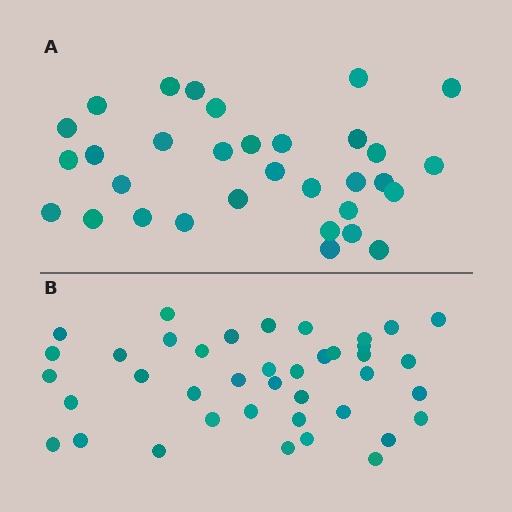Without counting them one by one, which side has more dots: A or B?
Region B (the bottom region) has more dots.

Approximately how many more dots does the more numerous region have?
Region B has roughly 8 or so more dots than region A.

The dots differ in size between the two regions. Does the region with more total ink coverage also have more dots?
No. Region A has more total ink coverage because its dots are larger, but region B actually contains more individual dots. Total area can be misleading — the number of items is what matters here.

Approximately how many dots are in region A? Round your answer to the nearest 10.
About 30 dots. (The exact count is 32, which rounds to 30.)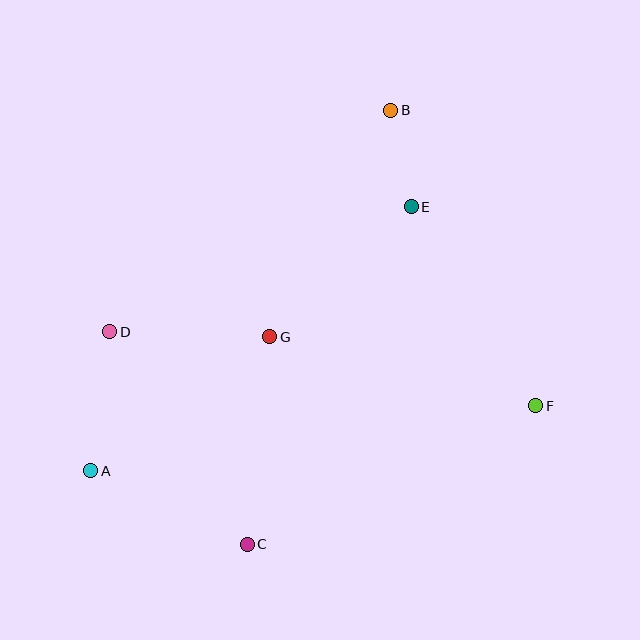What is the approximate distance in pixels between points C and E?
The distance between C and E is approximately 375 pixels.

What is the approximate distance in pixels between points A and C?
The distance between A and C is approximately 173 pixels.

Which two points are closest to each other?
Points B and E are closest to each other.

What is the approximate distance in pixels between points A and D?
The distance between A and D is approximately 141 pixels.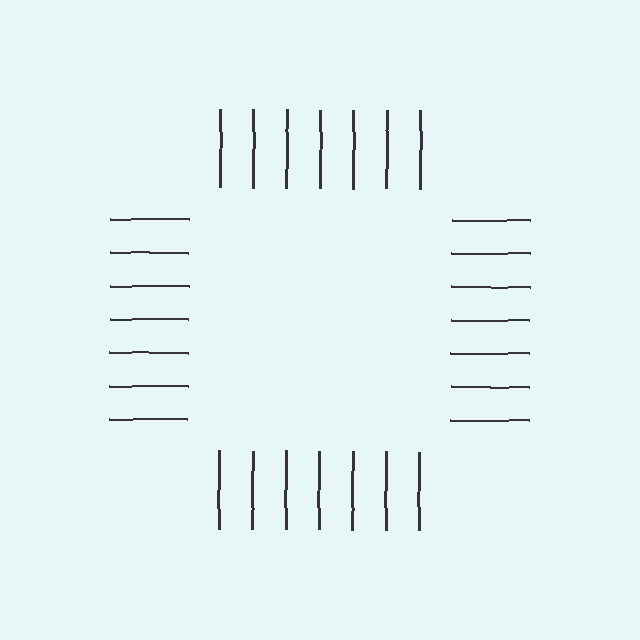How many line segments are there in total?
28 — 7 along each of the 4 edges.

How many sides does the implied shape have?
4 sides — the line-ends trace a square.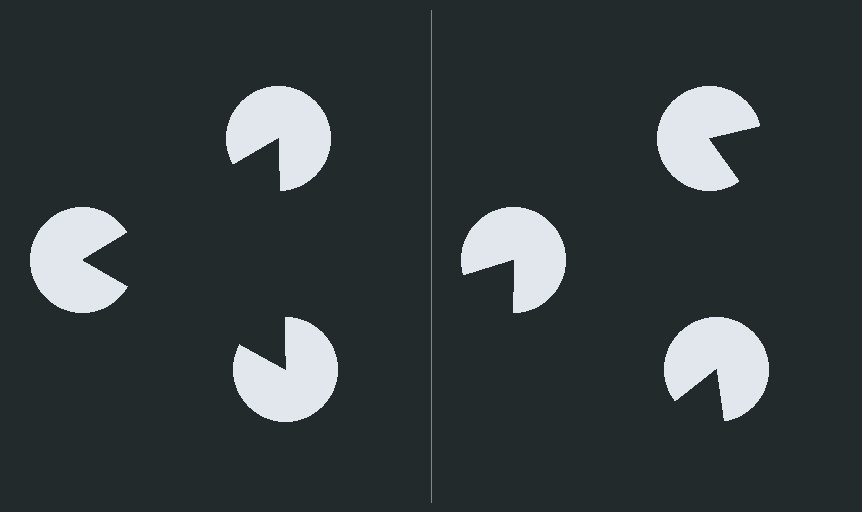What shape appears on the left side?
An illusory triangle.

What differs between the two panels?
The pac-man discs are positioned identically on both sides; only the wedge orientations differ. On the left they align to a triangle; on the right they are misaligned.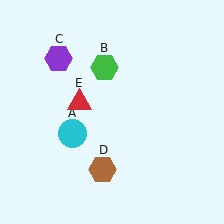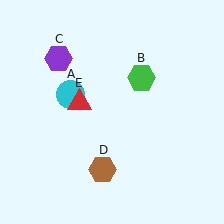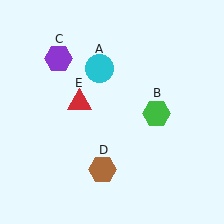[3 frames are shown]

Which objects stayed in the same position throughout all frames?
Purple hexagon (object C) and brown hexagon (object D) and red triangle (object E) remained stationary.